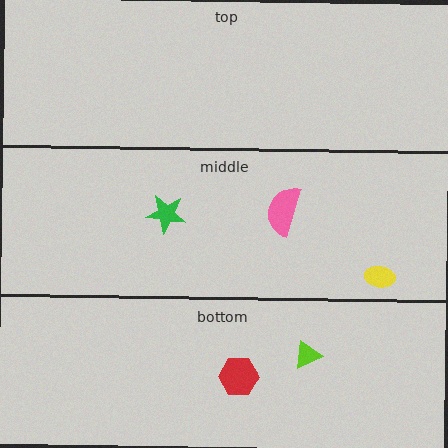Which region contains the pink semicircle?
The middle region.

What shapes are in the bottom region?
The lime triangle, the red hexagon.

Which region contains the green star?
The middle region.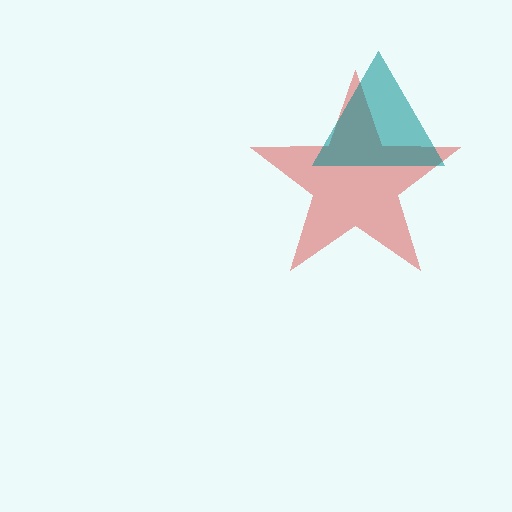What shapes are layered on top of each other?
The layered shapes are: a red star, a teal triangle.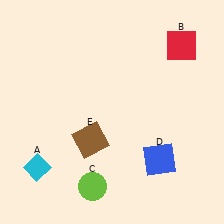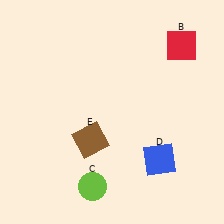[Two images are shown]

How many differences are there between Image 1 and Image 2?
There is 1 difference between the two images.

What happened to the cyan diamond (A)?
The cyan diamond (A) was removed in Image 2. It was in the bottom-left area of Image 1.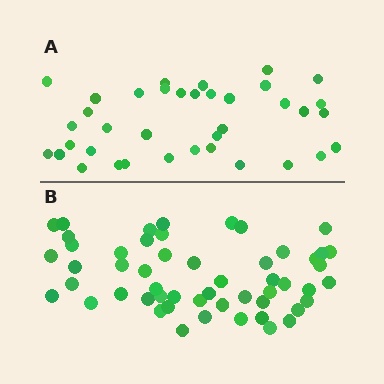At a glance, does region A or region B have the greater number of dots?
Region B (the bottom region) has more dots.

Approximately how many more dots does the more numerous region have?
Region B has approximately 15 more dots than region A.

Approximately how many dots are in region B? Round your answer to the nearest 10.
About 50 dots. (The exact count is 53, which rounds to 50.)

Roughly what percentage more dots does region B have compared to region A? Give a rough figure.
About 45% more.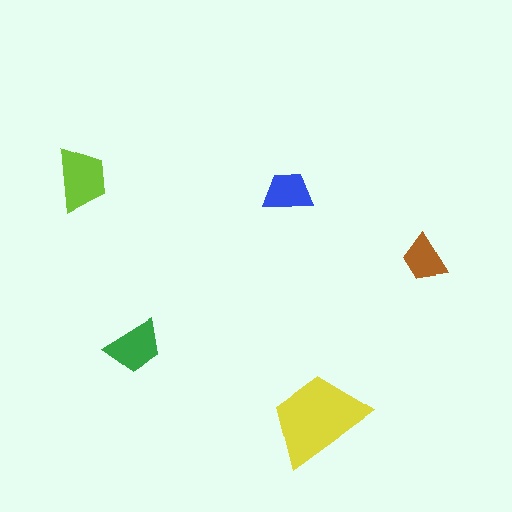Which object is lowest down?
The yellow trapezoid is bottommost.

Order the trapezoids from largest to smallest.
the yellow one, the lime one, the green one, the blue one, the brown one.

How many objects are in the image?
There are 5 objects in the image.